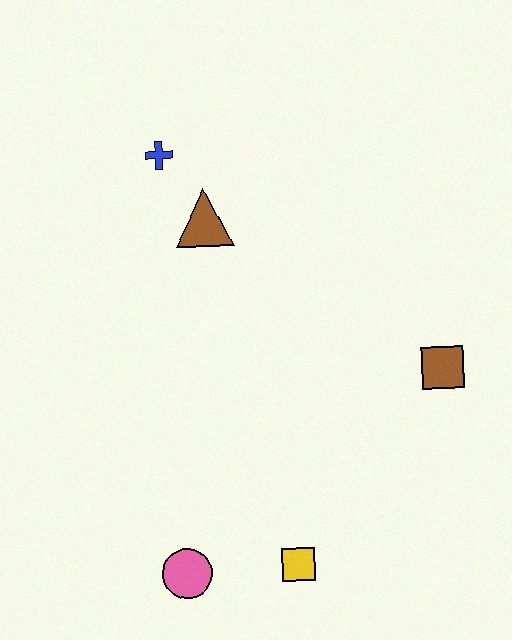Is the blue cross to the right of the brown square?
No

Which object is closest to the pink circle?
The yellow square is closest to the pink circle.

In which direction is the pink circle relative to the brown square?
The pink circle is to the left of the brown square.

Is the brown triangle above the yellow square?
Yes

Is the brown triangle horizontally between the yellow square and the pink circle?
Yes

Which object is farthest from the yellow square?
The blue cross is farthest from the yellow square.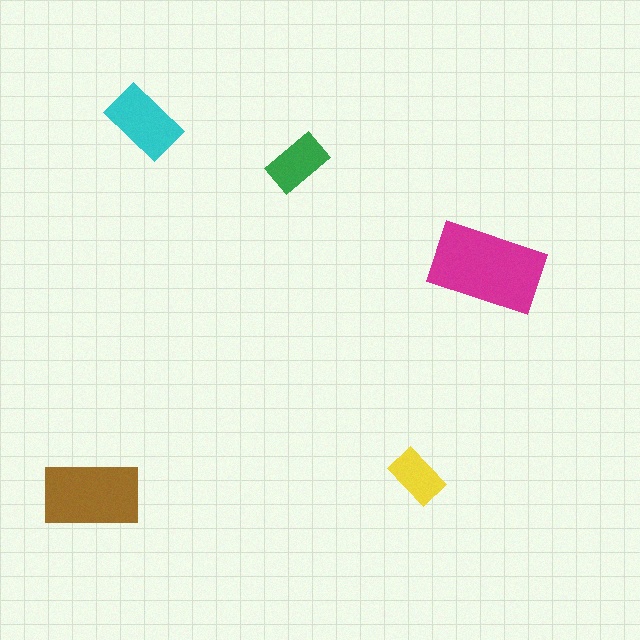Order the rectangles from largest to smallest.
the magenta one, the brown one, the cyan one, the green one, the yellow one.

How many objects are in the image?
There are 5 objects in the image.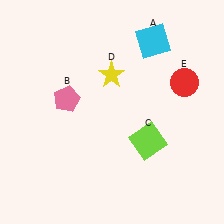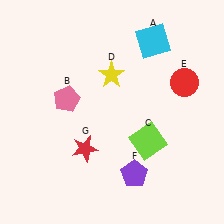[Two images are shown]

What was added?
A purple pentagon (F), a red star (G) were added in Image 2.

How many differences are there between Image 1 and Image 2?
There are 2 differences between the two images.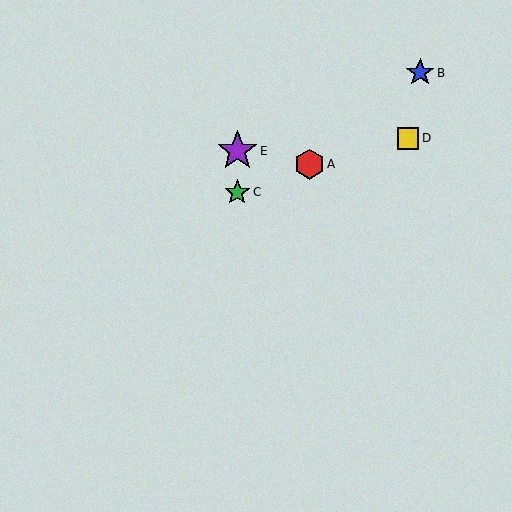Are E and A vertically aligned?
No, E is at x≈237 and A is at x≈309.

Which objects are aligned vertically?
Objects C, E are aligned vertically.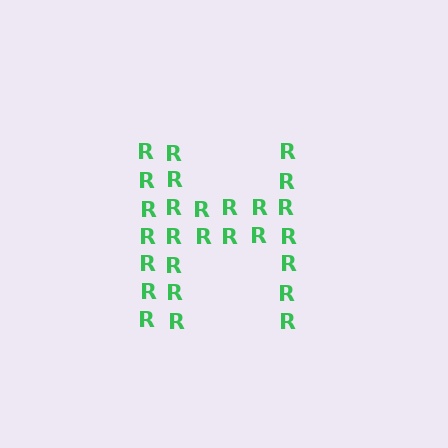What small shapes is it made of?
It is made of small letter R's.